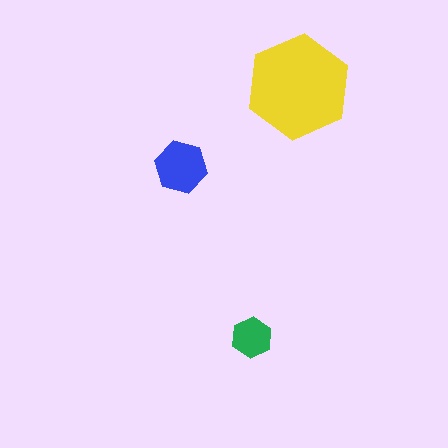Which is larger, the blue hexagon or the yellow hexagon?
The yellow one.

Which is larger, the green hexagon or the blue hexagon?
The blue one.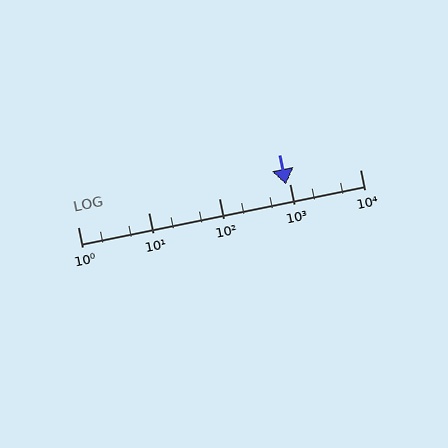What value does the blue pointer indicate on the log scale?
The pointer indicates approximately 900.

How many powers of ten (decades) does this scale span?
The scale spans 4 decades, from 1 to 10000.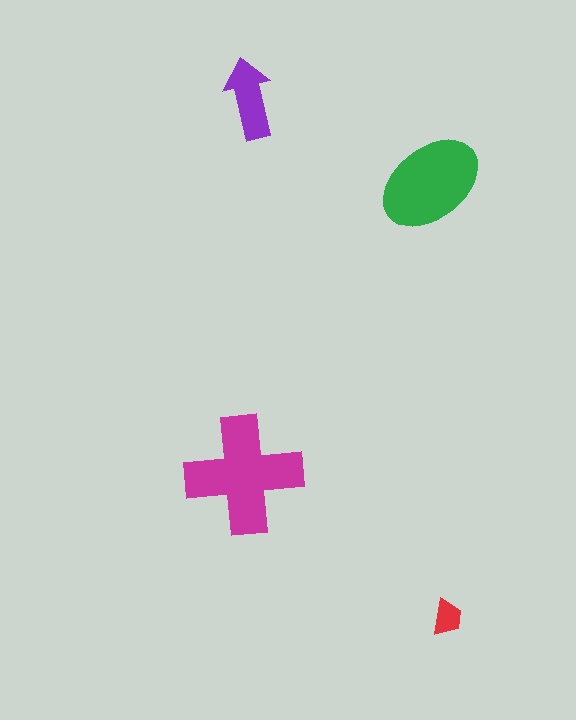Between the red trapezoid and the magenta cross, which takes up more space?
The magenta cross.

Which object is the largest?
The magenta cross.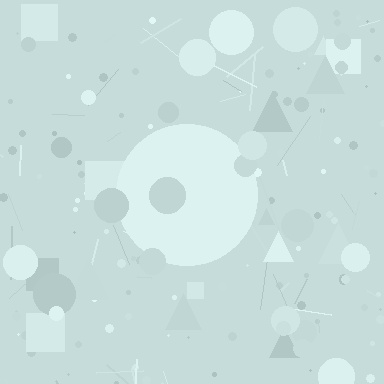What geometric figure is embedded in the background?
A circle is embedded in the background.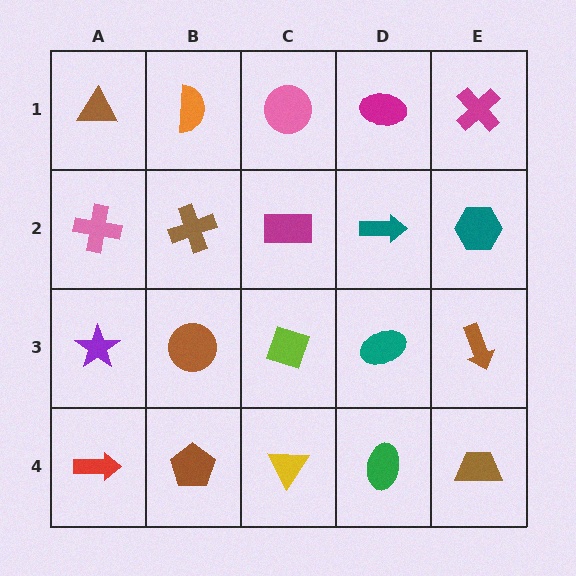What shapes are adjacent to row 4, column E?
A brown arrow (row 3, column E), a green ellipse (row 4, column D).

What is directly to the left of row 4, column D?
A yellow triangle.